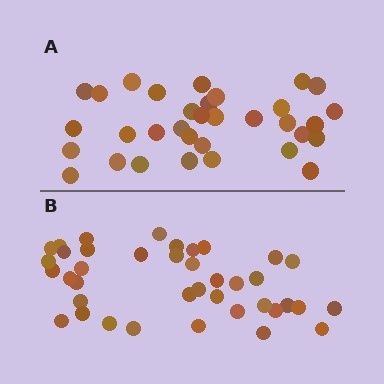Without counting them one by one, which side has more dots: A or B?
Region B (the bottom region) has more dots.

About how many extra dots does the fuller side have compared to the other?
Region B has about 6 more dots than region A.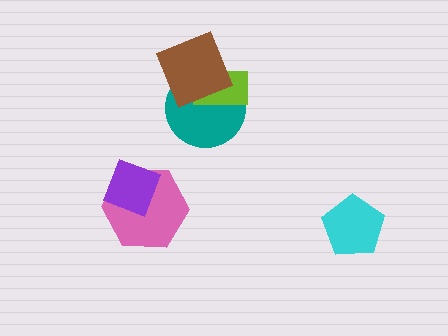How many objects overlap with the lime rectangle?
2 objects overlap with the lime rectangle.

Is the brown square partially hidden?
No, no other shape covers it.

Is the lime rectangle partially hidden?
Yes, it is partially covered by another shape.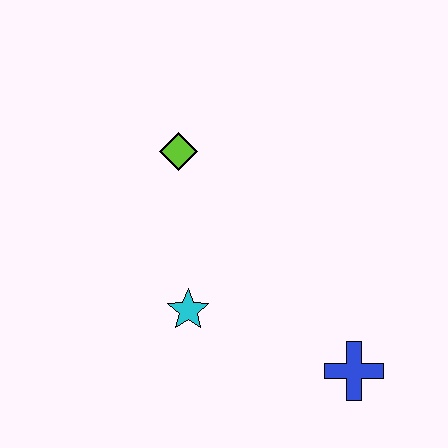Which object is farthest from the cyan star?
The blue cross is farthest from the cyan star.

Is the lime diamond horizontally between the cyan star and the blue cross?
No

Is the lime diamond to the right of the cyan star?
No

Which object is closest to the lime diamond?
The cyan star is closest to the lime diamond.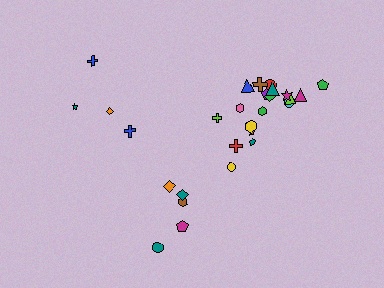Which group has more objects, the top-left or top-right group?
The top-right group.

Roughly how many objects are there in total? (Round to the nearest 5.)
Roughly 30 objects in total.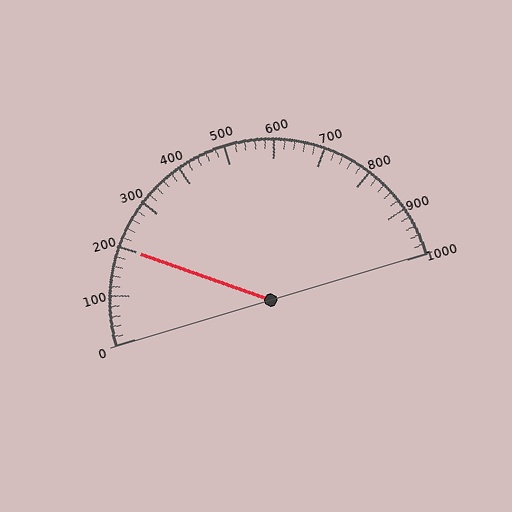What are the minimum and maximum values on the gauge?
The gauge ranges from 0 to 1000.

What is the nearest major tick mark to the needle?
The nearest major tick mark is 200.